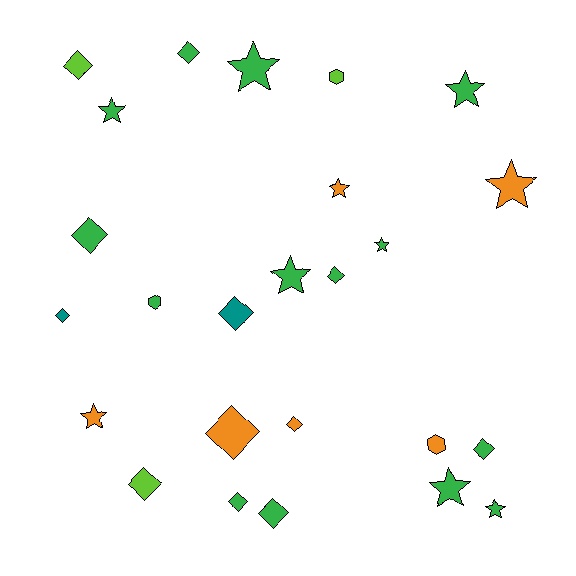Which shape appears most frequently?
Diamond, with 12 objects.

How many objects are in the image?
There are 25 objects.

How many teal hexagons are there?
There are no teal hexagons.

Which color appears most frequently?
Green, with 14 objects.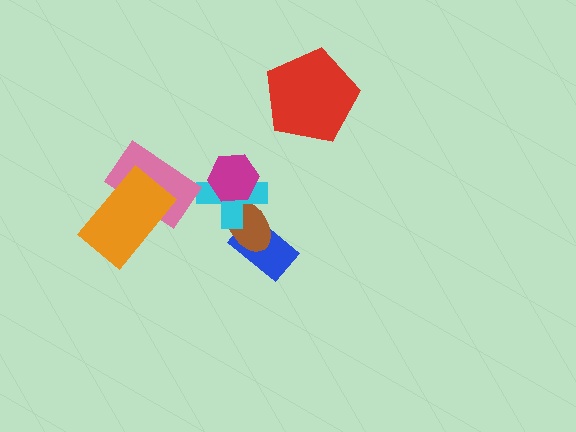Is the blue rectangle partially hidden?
Yes, it is partially covered by another shape.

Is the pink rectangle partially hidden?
Yes, it is partially covered by another shape.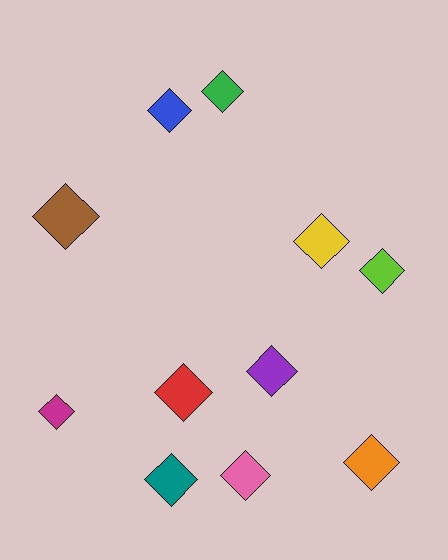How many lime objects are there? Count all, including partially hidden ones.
There is 1 lime object.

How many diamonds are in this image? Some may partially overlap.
There are 11 diamonds.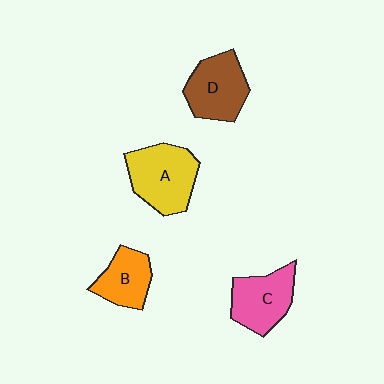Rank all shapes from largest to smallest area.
From largest to smallest: A (yellow), D (brown), C (pink), B (orange).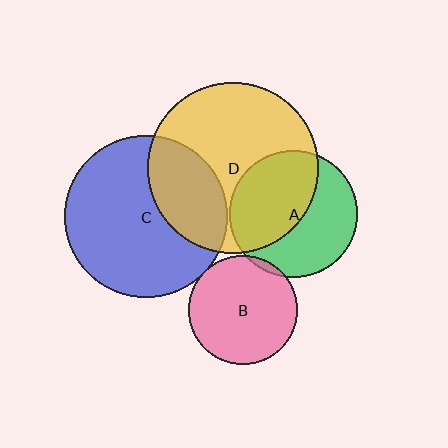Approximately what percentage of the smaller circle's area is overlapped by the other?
Approximately 30%.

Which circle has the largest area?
Circle D (yellow).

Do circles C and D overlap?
Yes.